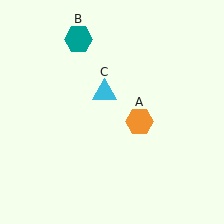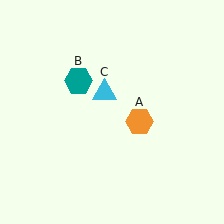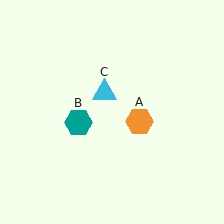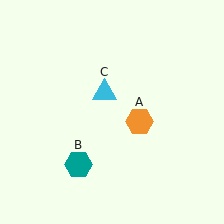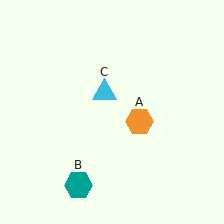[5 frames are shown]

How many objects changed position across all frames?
1 object changed position: teal hexagon (object B).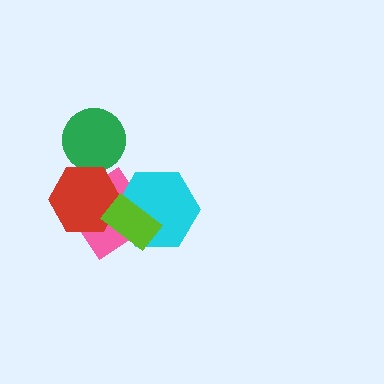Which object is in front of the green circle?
The red hexagon is in front of the green circle.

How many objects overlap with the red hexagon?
3 objects overlap with the red hexagon.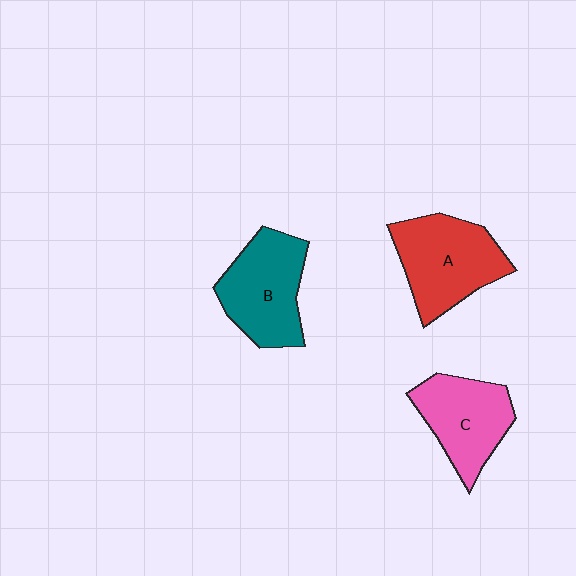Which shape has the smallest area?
Shape C (pink).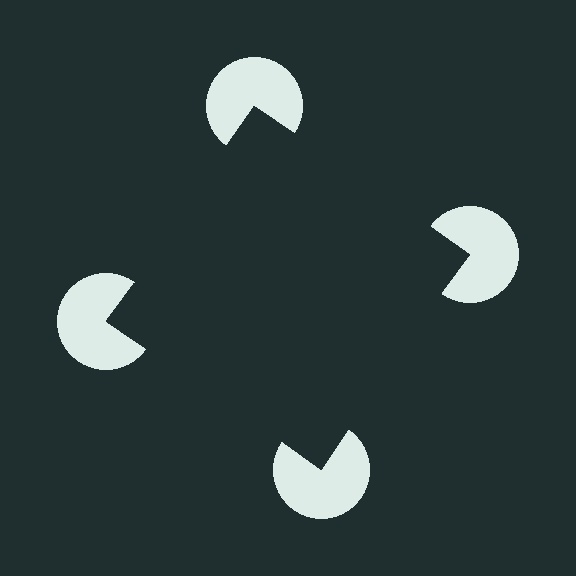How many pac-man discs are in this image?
There are 4 — one at each vertex of the illusory square.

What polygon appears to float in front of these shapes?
An illusory square — its edges are inferred from the aligned wedge cuts in the pac-man discs, not physically drawn.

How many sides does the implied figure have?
4 sides.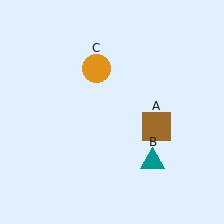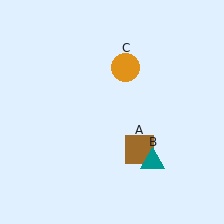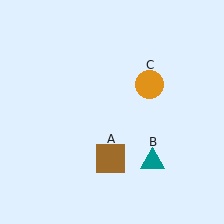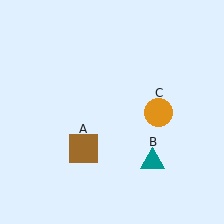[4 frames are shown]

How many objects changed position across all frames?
2 objects changed position: brown square (object A), orange circle (object C).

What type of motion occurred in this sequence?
The brown square (object A), orange circle (object C) rotated clockwise around the center of the scene.